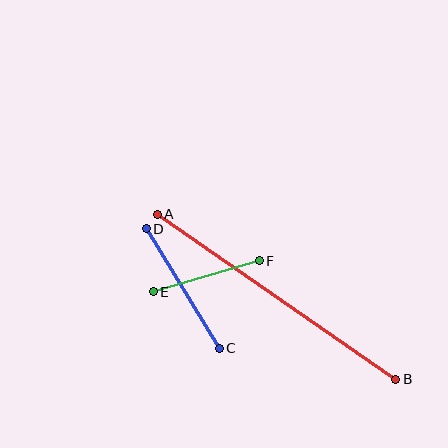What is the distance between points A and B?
The distance is approximately 290 pixels.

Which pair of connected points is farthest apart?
Points A and B are farthest apart.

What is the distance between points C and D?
The distance is approximately 140 pixels.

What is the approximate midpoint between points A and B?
The midpoint is at approximately (277, 297) pixels.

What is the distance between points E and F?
The distance is approximately 111 pixels.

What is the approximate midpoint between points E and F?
The midpoint is at approximately (206, 276) pixels.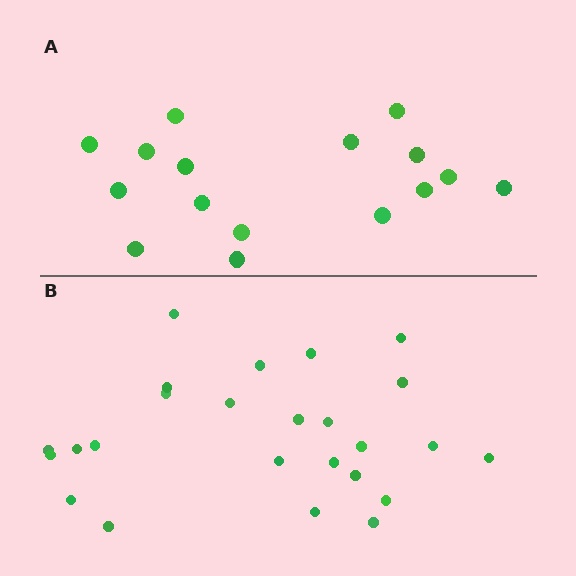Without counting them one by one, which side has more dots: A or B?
Region B (the bottom region) has more dots.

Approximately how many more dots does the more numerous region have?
Region B has roughly 8 or so more dots than region A.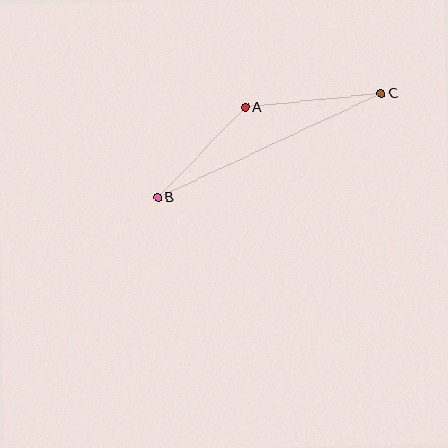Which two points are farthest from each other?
Points B and C are farthest from each other.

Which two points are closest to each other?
Points A and B are closest to each other.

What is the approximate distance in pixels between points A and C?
The distance between A and C is approximately 137 pixels.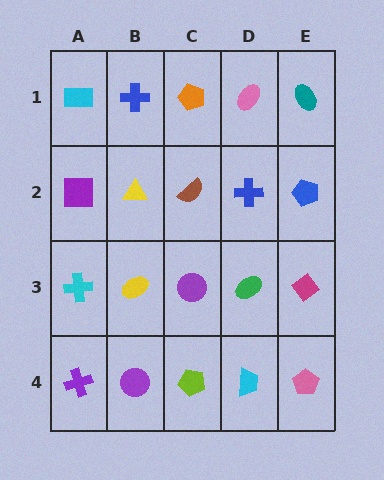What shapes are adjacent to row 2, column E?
A teal ellipse (row 1, column E), a magenta diamond (row 3, column E), a blue cross (row 2, column D).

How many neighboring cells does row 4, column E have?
2.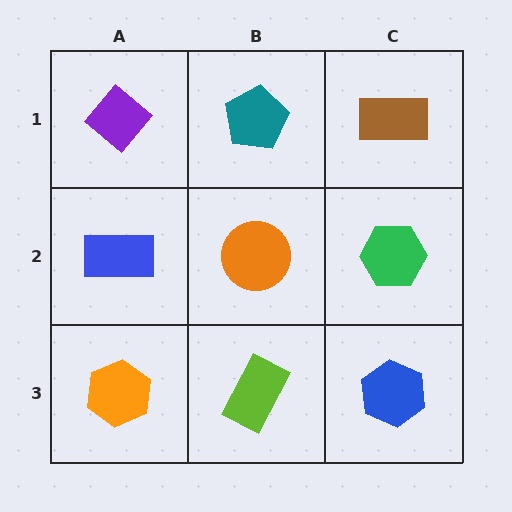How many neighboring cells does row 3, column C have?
2.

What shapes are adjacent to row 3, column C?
A green hexagon (row 2, column C), a lime rectangle (row 3, column B).